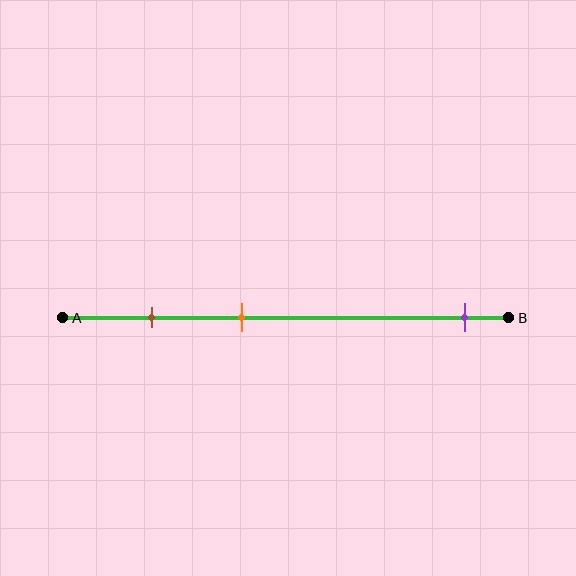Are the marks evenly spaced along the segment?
No, the marks are not evenly spaced.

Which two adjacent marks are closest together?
The brown and orange marks are the closest adjacent pair.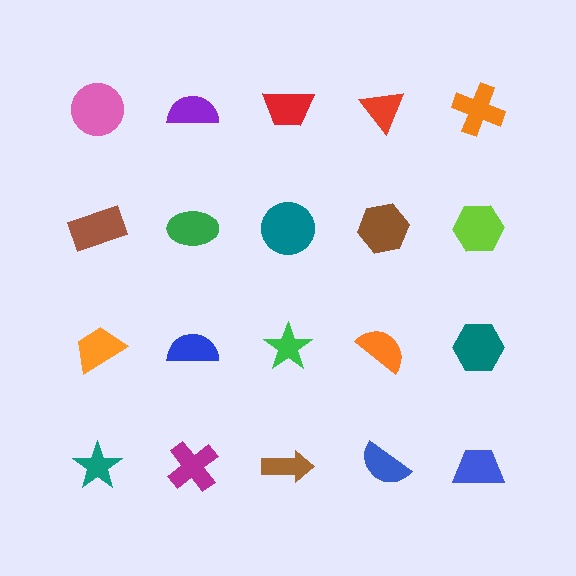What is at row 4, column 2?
A magenta cross.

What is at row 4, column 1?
A teal star.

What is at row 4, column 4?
A blue semicircle.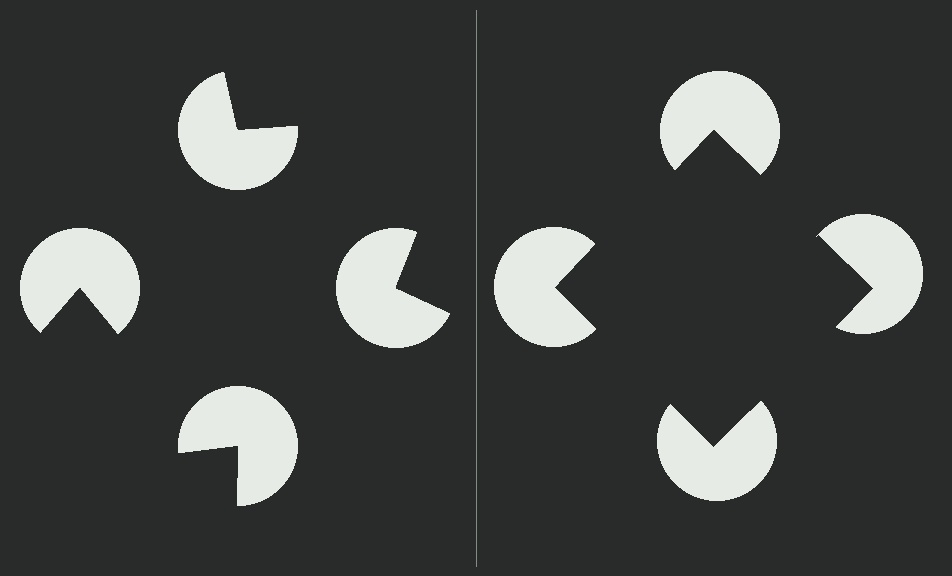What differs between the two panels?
The pac-man discs are positioned identically on both sides; only the wedge orientations differ. On the right they align to a square; on the left they are misaligned.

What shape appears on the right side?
An illusory square.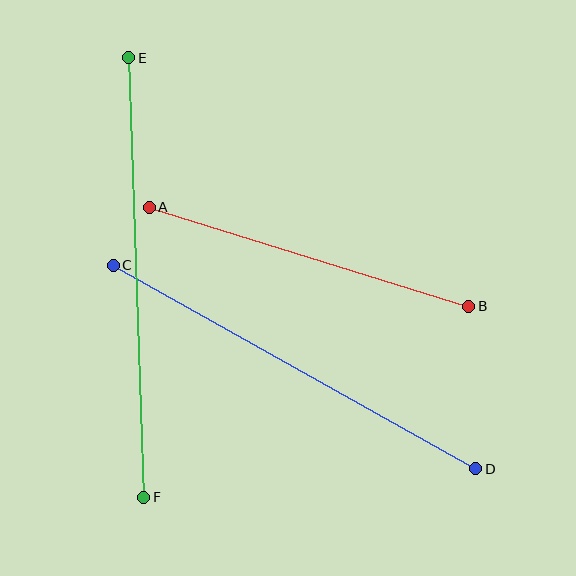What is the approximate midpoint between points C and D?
The midpoint is at approximately (294, 367) pixels.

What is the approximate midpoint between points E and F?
The midpoint is at approximately (136, 278) pixels.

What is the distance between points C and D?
The distance is approximately 416 pixels.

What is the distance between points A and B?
The distance is approximately 335 pixels.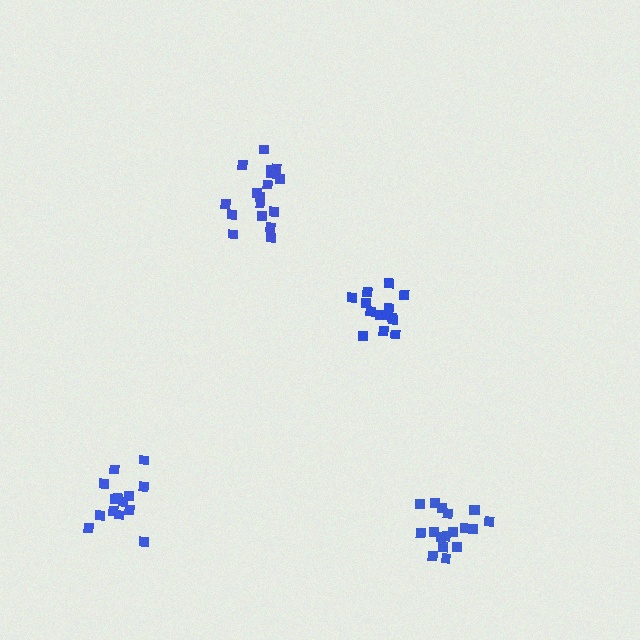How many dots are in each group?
Group 1: 14 dots, Group 2: 18 dots, Group 3: 17 dots, Group 4: 14 dots (63 total).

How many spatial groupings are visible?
There are 4 spatial groupings.